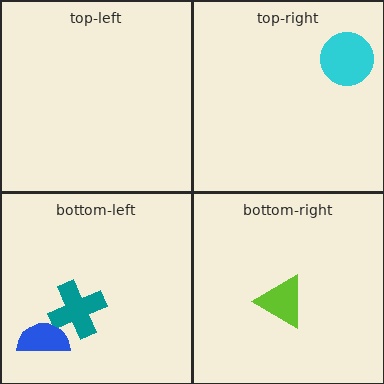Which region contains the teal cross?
The bottom-left region.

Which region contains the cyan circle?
The top-right region.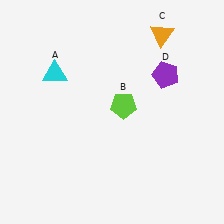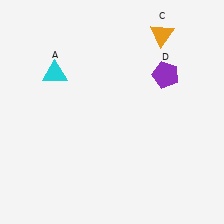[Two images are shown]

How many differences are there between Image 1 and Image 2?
There is 1 difference between the two images.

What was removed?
The lime pentagon (B) was removed in Image 2.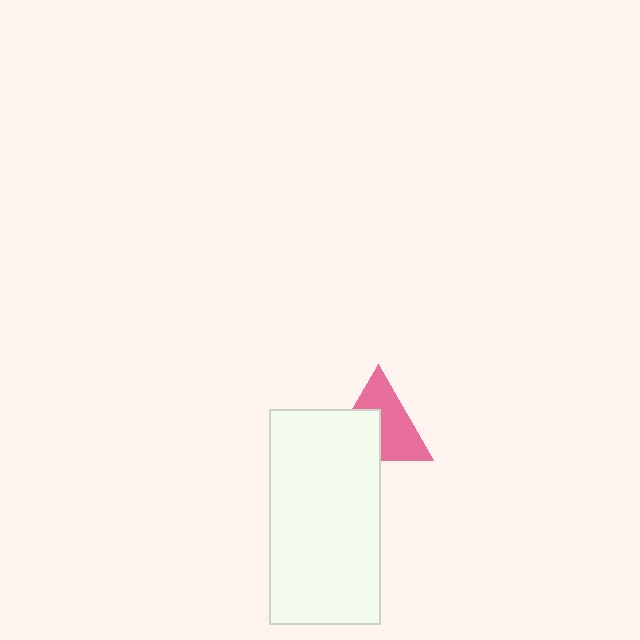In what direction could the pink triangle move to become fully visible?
The pink triangle could move toward the upper-right. That would shift it out from behind the white rectangle entirely.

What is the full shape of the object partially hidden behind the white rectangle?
The partially hidden object is a pink triangle.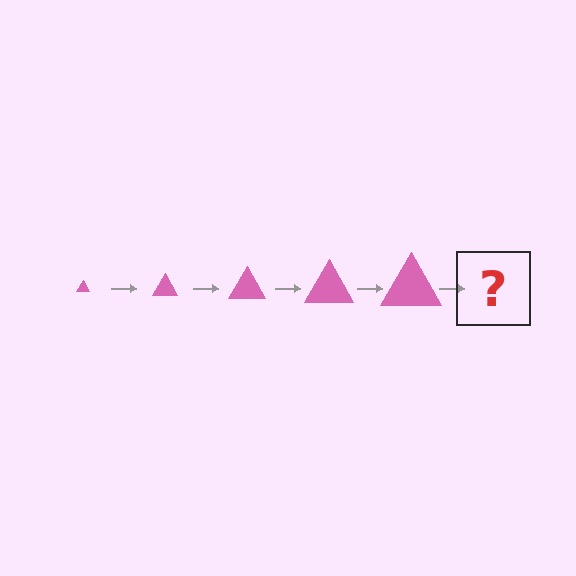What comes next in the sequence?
The next element should be a pink triangle, larger than the previous one.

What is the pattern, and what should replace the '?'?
The pattern is that the triangle gets progressively larger each step. The '?' should be a pink triangle, larger than the previous one.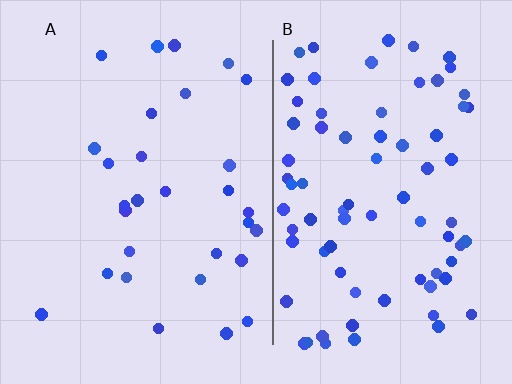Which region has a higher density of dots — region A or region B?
B (the right).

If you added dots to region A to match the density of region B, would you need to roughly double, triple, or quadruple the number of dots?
Approximately triple.